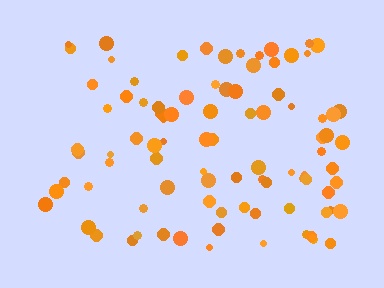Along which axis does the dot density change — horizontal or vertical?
Horizontal.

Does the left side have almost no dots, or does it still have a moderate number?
Still a moderate number, just noticeably fewer than the right.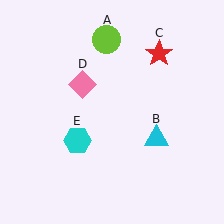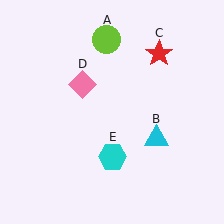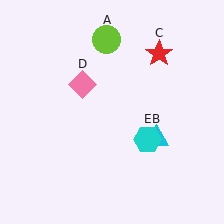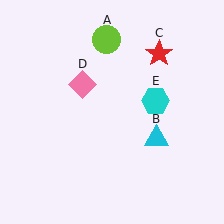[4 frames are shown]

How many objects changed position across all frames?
1 object changed position: cyan hexagon (object E).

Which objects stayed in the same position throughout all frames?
Lime circle (object A) and cyan triangle (object B) and red star (object C) and pink diamond (object D) remained stationary.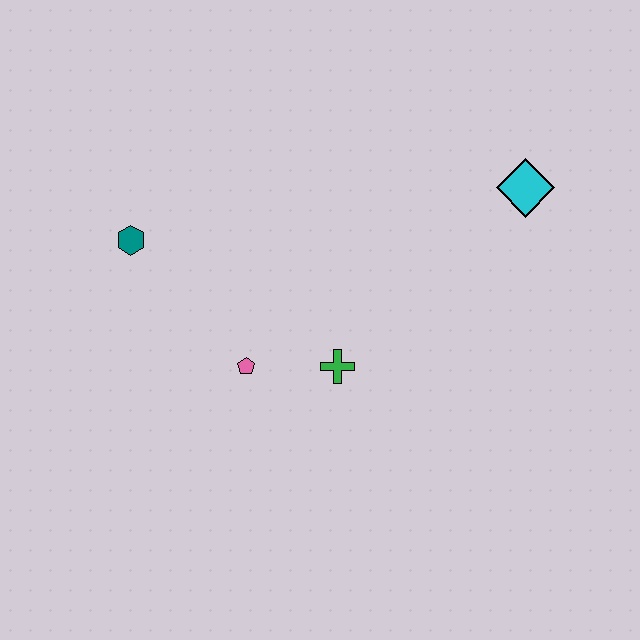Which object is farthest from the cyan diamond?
The teal hexagon is farthest from the cyan diamond.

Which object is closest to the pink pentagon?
The green cross is closest to the pink pentagon.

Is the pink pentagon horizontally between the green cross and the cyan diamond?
No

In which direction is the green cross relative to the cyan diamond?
The green cross is to the left of the cyan diamond.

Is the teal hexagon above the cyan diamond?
No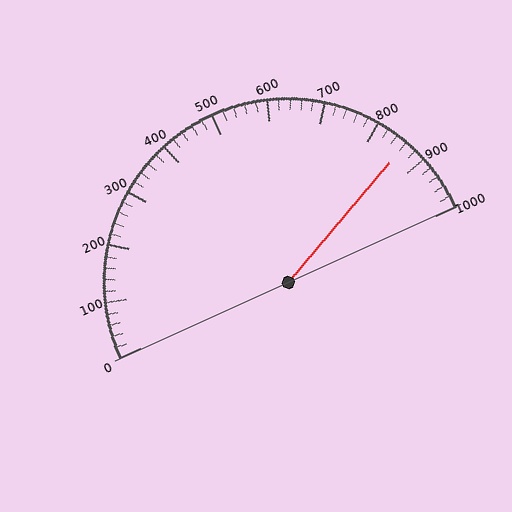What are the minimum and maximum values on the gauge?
The gauge ranges from 0 to 1000.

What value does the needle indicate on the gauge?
The needle indicates approximately 860.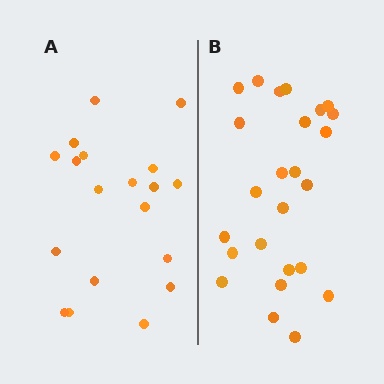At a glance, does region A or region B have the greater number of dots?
Region B (the right region) has more dots.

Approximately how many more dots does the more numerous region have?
Region B has about 6 more dots than region A.